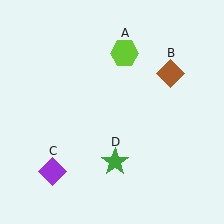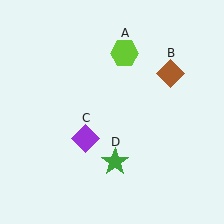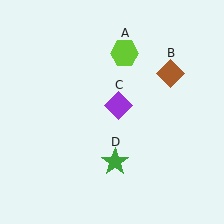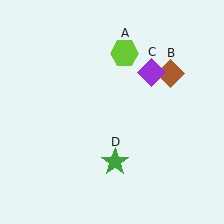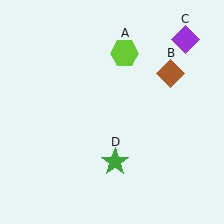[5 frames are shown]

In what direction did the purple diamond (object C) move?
The purple diamond (object C) moved up and to the right.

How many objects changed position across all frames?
1 object changed position: purple diamond (object C).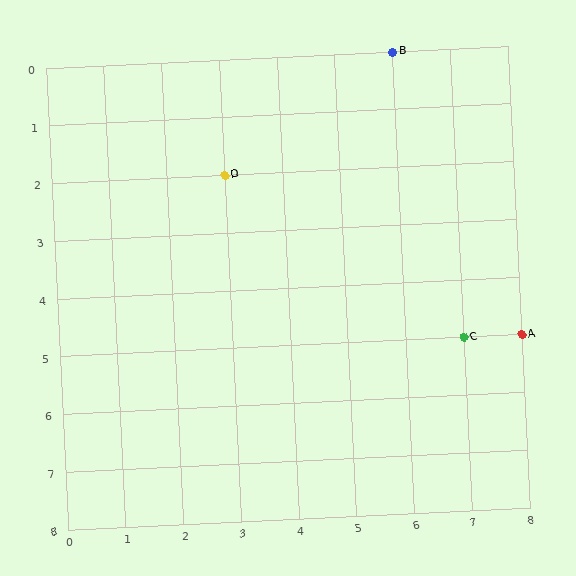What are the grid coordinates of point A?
Point A is at grid coordinates (8, 5).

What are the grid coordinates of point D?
Point D is at grid coordinates (3, 2).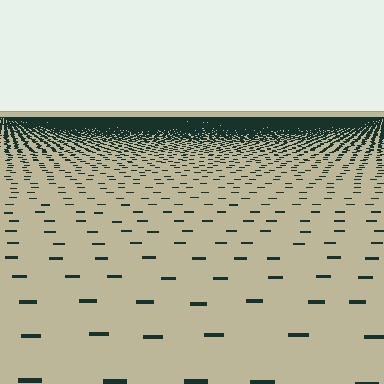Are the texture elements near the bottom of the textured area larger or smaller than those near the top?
Larger. Near the bottom, elements are closer to the viewer and appear at a bigger on-screen size.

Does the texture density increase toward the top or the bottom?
Density increases toward the top.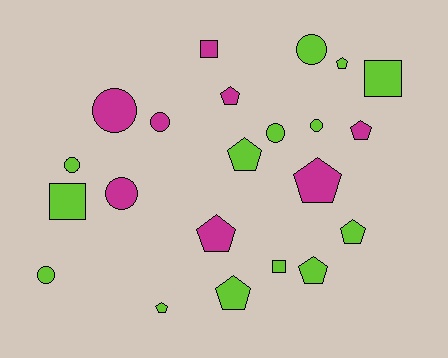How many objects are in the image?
There are 22 objects.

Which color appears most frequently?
Lime, with 14 objects.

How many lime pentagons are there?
There are 6 lime pentagons.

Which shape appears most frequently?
Pentagon, with 10 objects.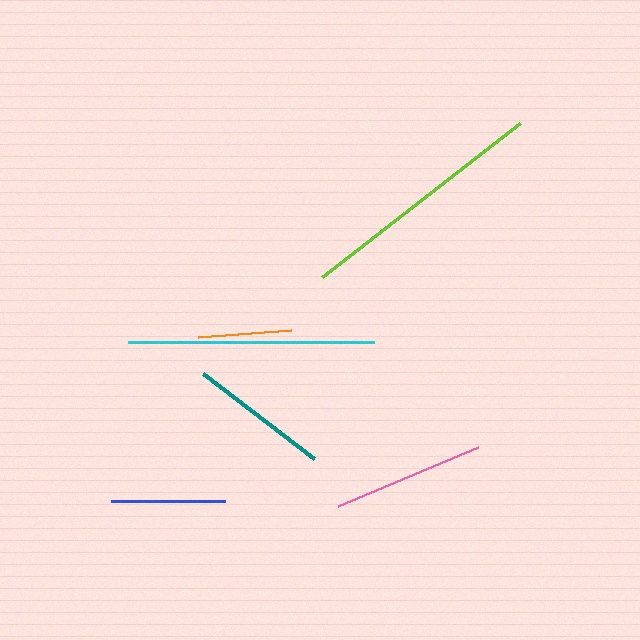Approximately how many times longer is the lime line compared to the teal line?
The lime line is approximately 1.8 times the length of the teal line.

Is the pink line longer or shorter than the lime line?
The lime line is longer than the pink line.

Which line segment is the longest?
The lime line is the longest at approximately 250 pixels.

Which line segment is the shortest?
The orange line is the shortest at approximately 93 pixels.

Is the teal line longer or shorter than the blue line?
The teal line is longer than the blue line.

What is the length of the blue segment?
The blue segment is approximately 115 pixels long.